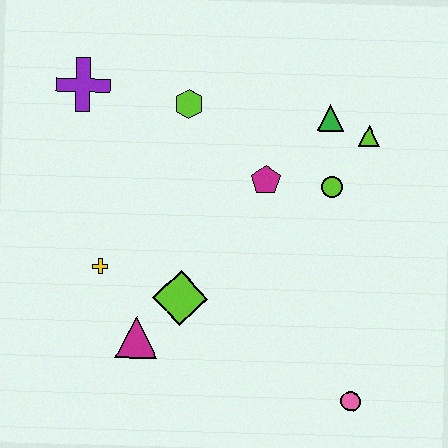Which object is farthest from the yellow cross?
The lime triangle is farthest from the yellow cross.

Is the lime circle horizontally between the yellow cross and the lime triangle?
Yes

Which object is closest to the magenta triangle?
The lime diamond is closest to the magenta triangle.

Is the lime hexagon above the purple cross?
No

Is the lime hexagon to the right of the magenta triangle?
Yes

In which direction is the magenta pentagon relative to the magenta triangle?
The magenta pentagon is above the magenta triangle.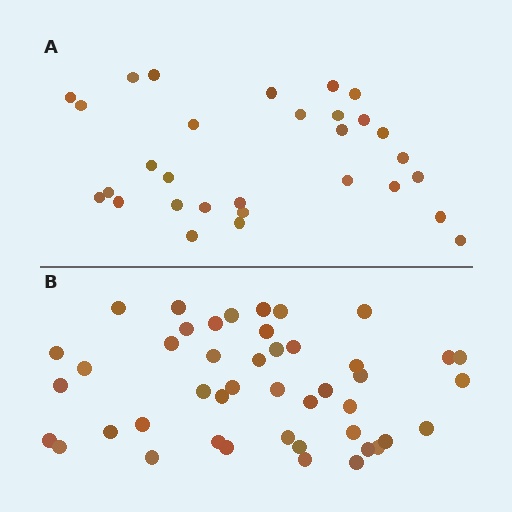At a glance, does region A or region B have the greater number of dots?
Region B (the bottom region) has more dots.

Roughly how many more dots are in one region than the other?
Region B has approximately 15 more dots than region A.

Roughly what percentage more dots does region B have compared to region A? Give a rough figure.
About 50% more.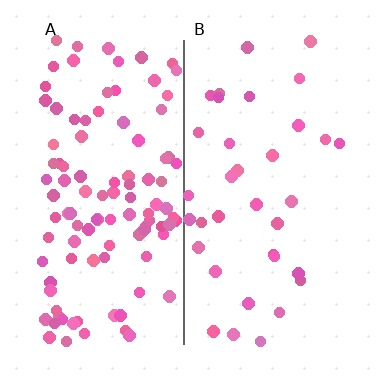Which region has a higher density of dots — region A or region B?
A (the left).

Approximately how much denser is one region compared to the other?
Approximately 3.1× — region A over region B.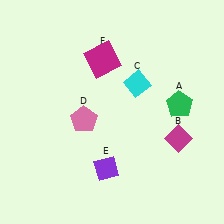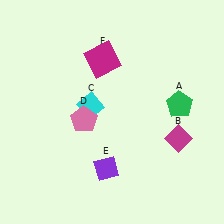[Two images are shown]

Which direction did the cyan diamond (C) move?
The cyan diamond (C) moved left.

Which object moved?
The cyan diamond (C) moved left.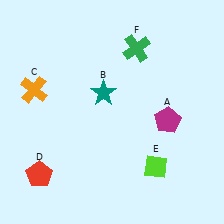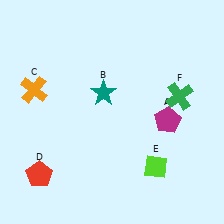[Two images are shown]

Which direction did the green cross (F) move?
The green cross (F) moved down.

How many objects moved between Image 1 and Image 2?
1 object moved between the two images.